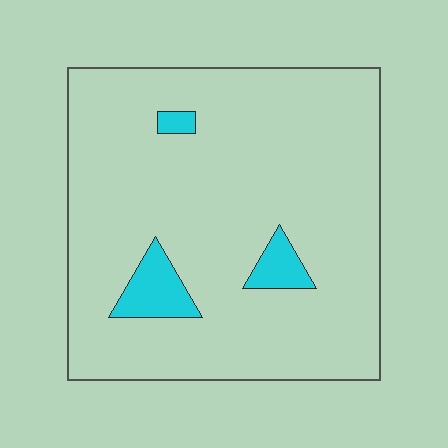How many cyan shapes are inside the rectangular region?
3.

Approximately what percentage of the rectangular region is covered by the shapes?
Approximately 5%.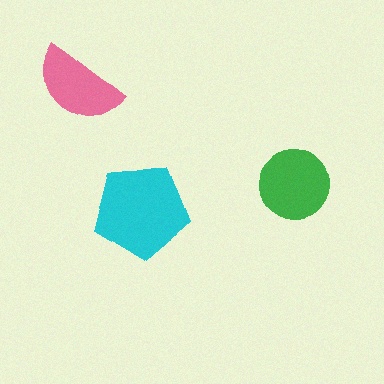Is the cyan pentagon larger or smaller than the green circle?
Larger.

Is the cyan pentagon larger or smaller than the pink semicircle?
Larger.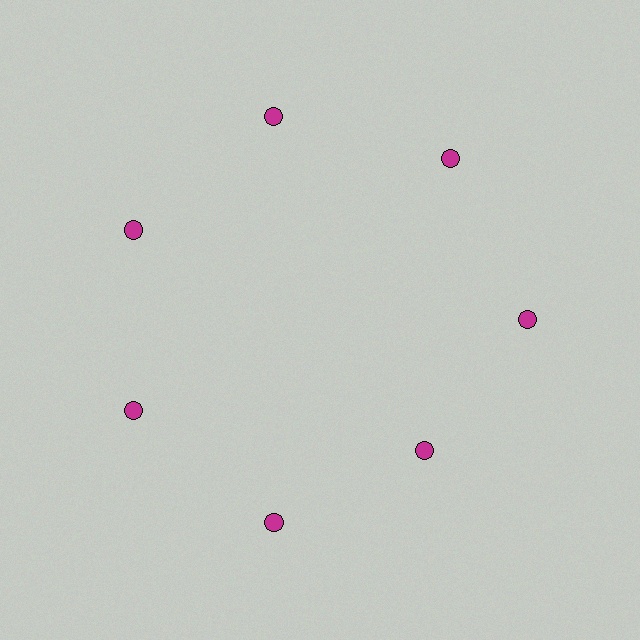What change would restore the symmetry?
The symmetry would be restored by moving it outward, back onto the ring so that all 7 circles sit at equal angles and equal distance from the center.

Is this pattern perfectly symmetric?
No. The 7 magenta circles are arranged in a ring, but one element near the 5 o'clock position is pulled inward toward the center, breaking the 7-fold rotational symmetry.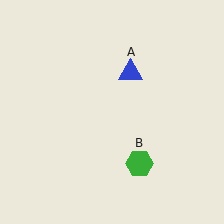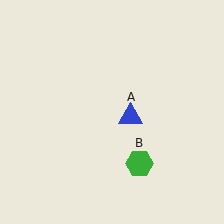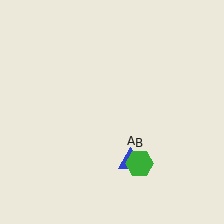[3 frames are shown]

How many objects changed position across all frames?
1 object changed position: blue triangle (object A).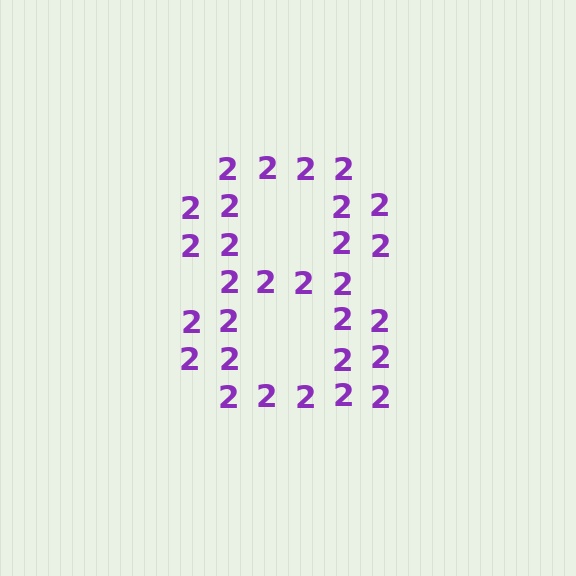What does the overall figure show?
The overall figure shows the digit 8.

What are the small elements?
The small elements are digit 2's.